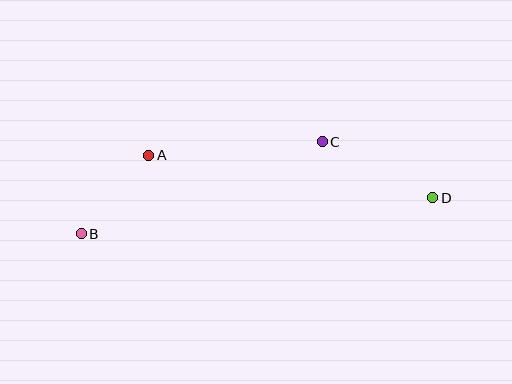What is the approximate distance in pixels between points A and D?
The distance between A and D is approximately 287 pixels.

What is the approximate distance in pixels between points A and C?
The distance between A and C is approximately 174 pixels.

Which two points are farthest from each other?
Points B and D are farthest from each other.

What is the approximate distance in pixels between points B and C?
The distance between B and C is approximately 258 pixels.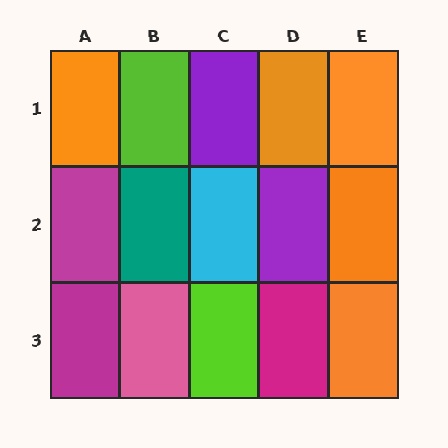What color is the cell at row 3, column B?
Pink.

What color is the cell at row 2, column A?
Magenta.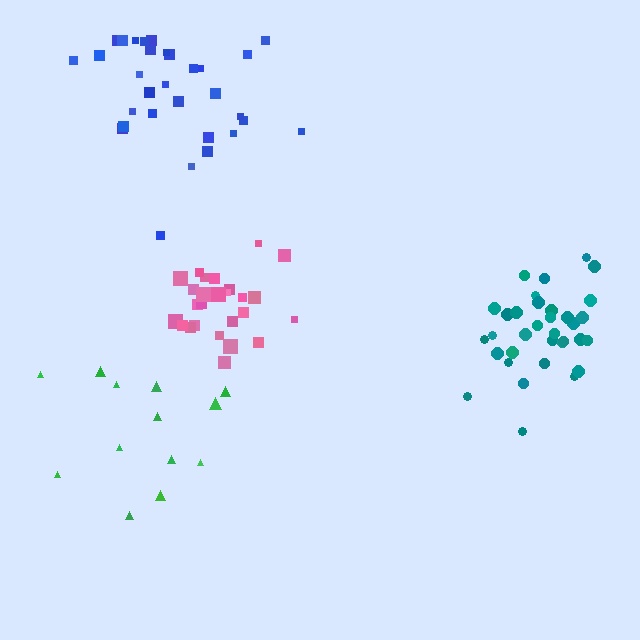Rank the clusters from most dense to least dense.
pink, teal, blue, green.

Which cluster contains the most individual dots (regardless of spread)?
Teal (34).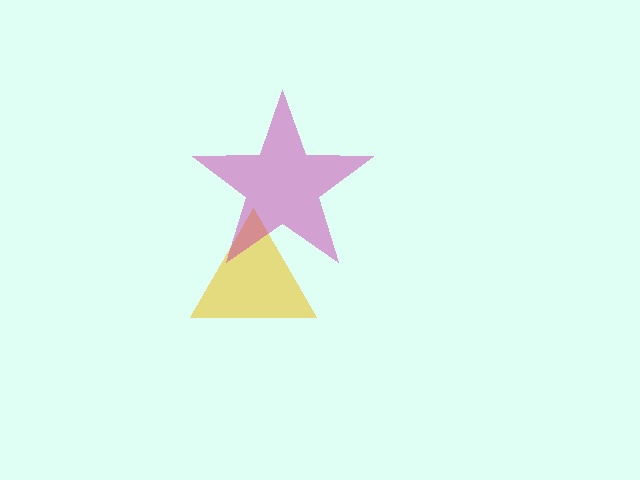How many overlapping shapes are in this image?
There are 2 overlapping shapes in the image.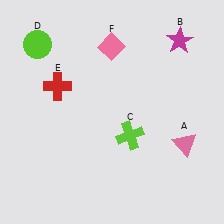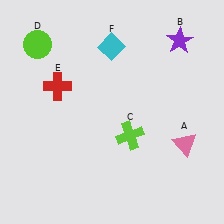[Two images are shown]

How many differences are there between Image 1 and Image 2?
There are 2 differences between the two images.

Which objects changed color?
B changed from magenta to purple. F changed from pink to cyan.